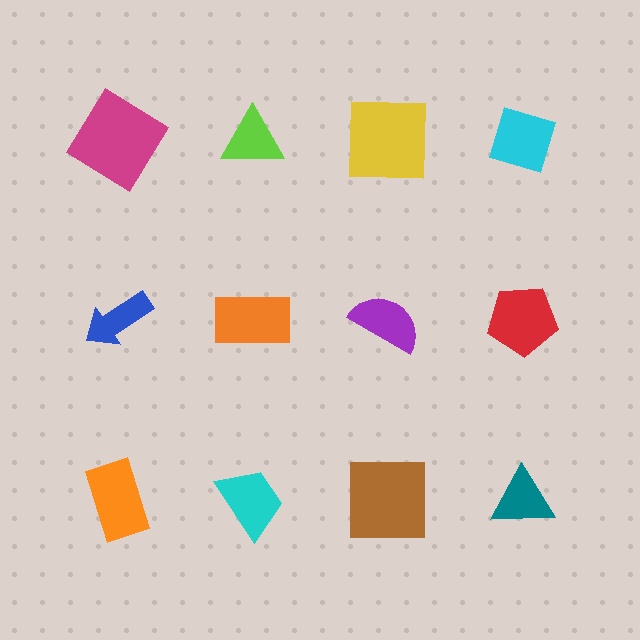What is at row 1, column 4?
A cyan diamond.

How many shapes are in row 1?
4 shapes.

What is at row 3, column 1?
An orange rectangle.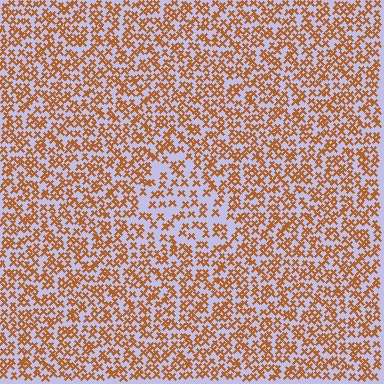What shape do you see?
I see a triangle.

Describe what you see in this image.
The image contains small brown elements arranged at two different densities. A triangle-shaped region is visible where the elements are less densely packed than the surrounding area.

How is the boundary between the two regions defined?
The boundary is defined by a change in element density (approximately 1.7x ratio). All elements are the same color, size, and shape.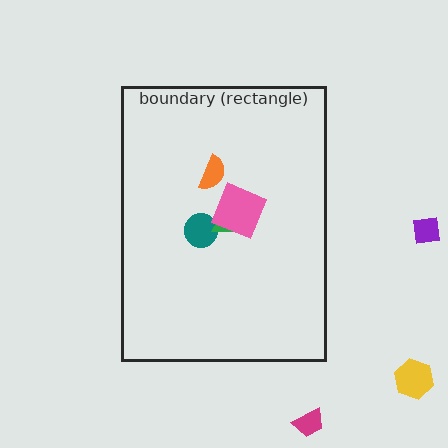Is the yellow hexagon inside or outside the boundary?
Outside.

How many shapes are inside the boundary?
4 inside, 3 outside.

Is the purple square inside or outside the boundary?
Outside.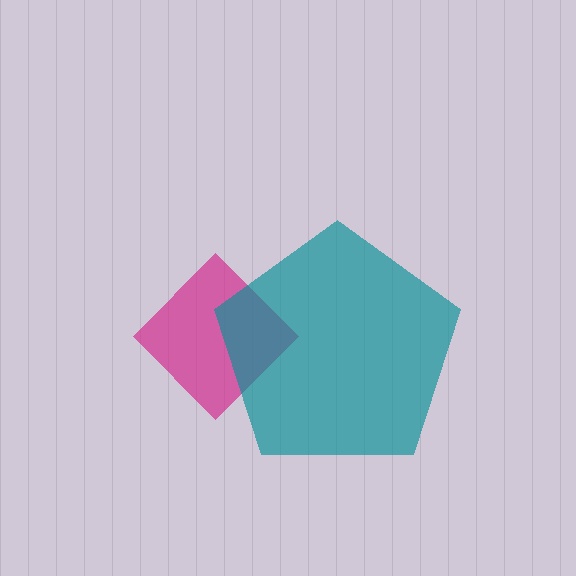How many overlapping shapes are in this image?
There are 2 overlapping shapes in the image.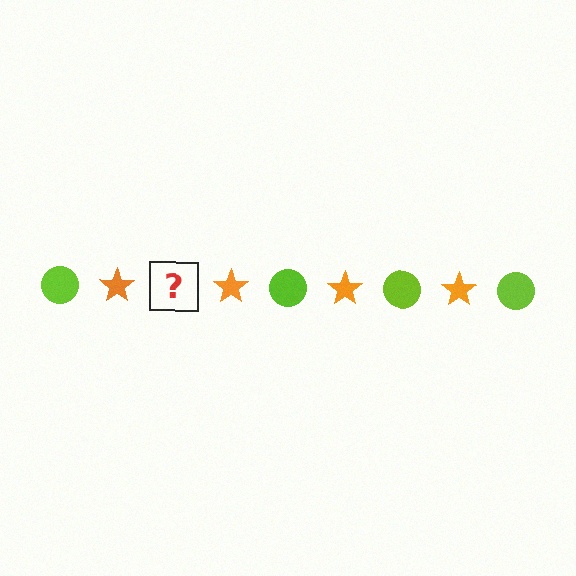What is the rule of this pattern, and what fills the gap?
The rule is that the pattern alternates between lime circle and orange star. The gap should be filled with a lime circle.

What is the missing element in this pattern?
The missing element is a lime circle.